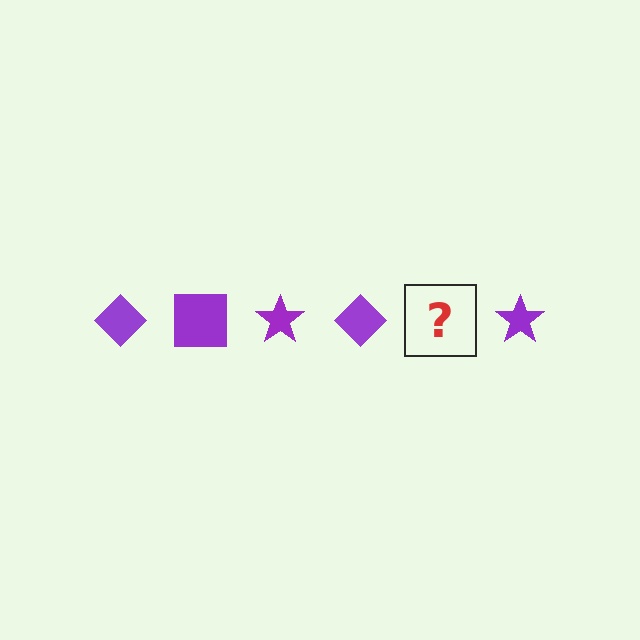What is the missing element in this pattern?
The missing element is a purple square.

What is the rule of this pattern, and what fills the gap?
The rule is that the pattern cycles through diamond, square, star shapes in purple. The gap should be filled with a purple square.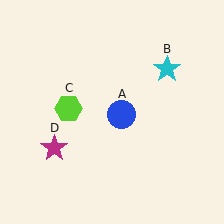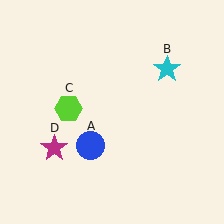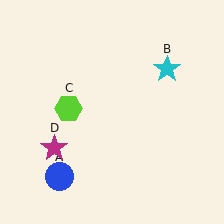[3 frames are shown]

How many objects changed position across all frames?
1 object changed position: blue circle (object A).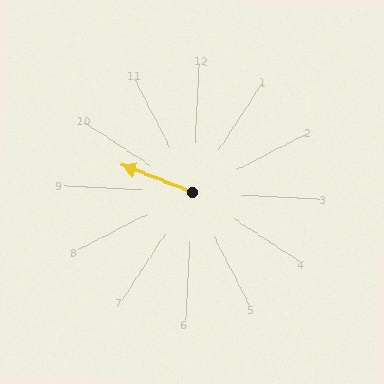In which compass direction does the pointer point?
West.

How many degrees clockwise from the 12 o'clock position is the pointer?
Approximately 288 degrees.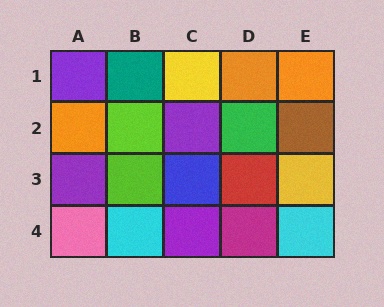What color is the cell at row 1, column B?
Teal.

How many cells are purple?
4 cells are purple.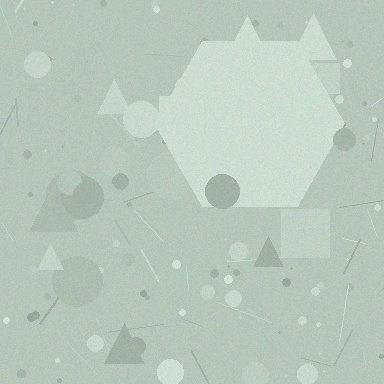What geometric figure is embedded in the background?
A hexagon is embedded in the background.